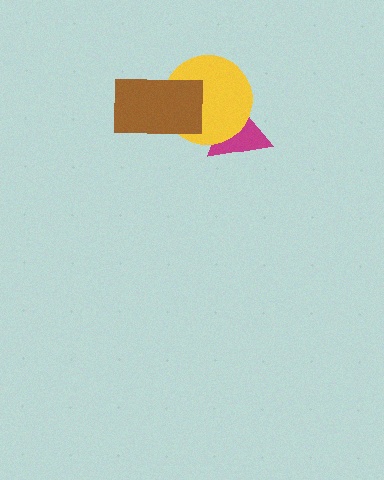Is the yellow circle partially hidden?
Yes, it is partially covered by another shape.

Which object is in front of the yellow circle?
The brown rectangle is in front of the yellow circle.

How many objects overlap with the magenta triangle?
1 object overlaps with the magenta triangle.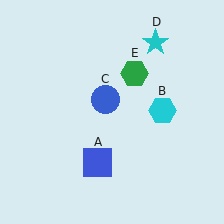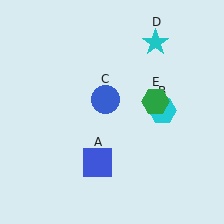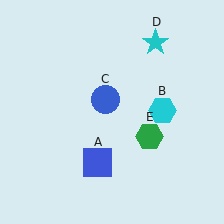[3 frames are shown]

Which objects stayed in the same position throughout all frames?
Blue square (object A) and cyan hexagon (object B) and blue circle (object C) and cyan star (object D) remained stationary.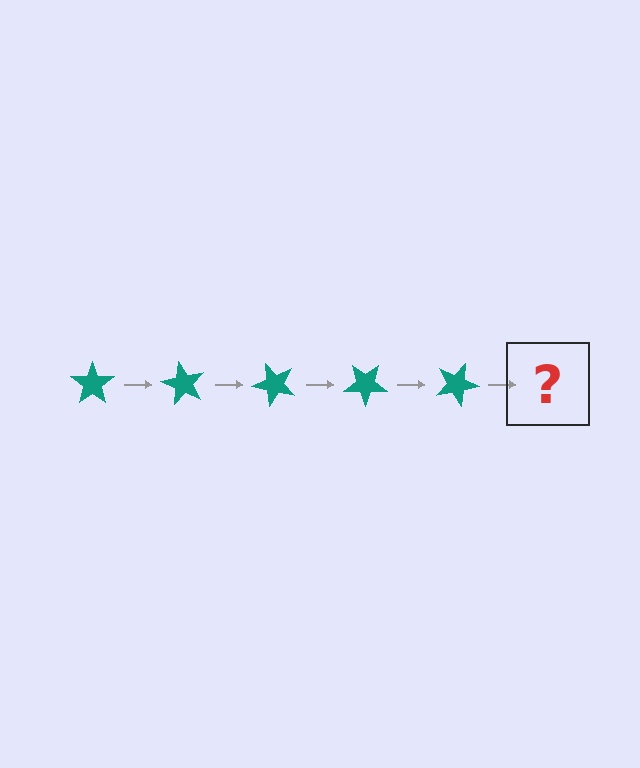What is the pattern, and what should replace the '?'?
The pattern is that the star rotates 60 degrees each step. The '?' should be a teal star rotated 300 degrees.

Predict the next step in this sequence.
The next step is a teal star rotated 300 degrees.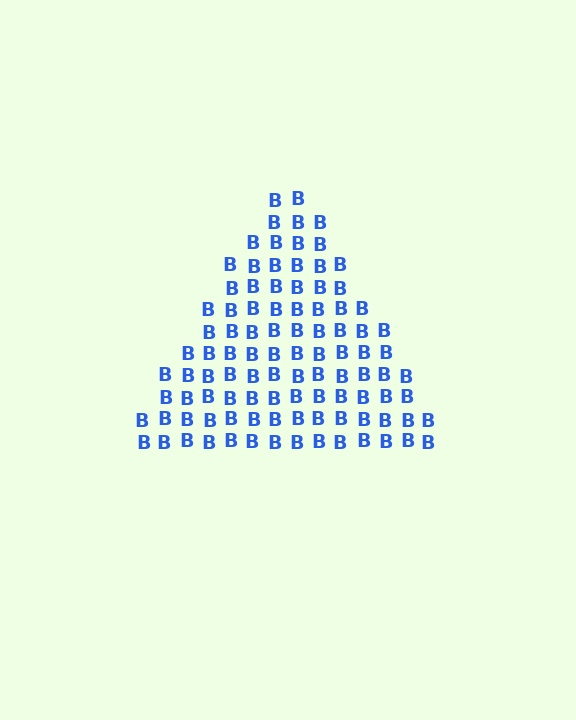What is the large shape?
The large shape is a triangle.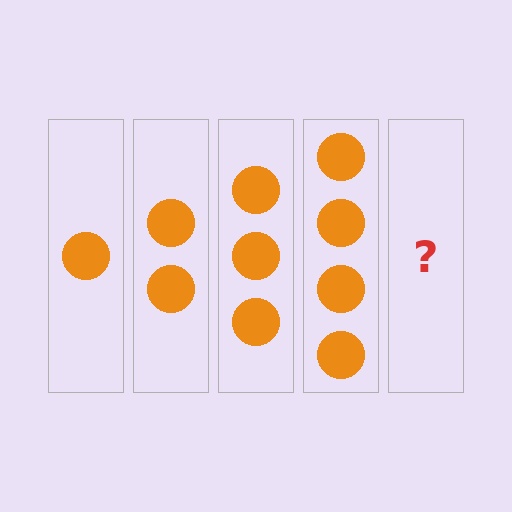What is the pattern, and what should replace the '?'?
The pattern is that each step adds one more circle. The '?' should be 5 circles.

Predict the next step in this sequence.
The next step is 5 circles.